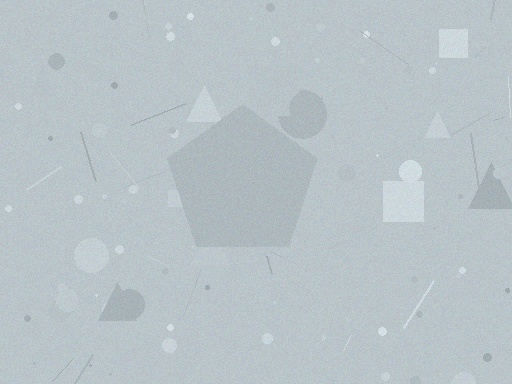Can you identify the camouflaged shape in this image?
The camouflaged shape is a pentagon.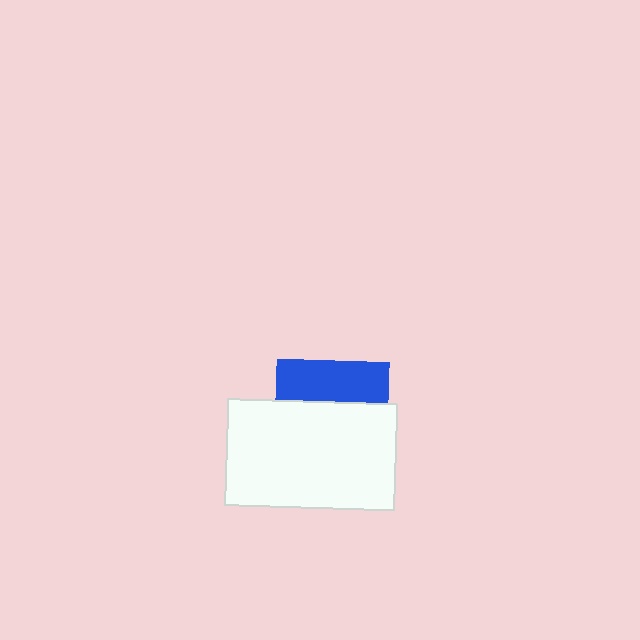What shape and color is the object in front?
The object in front is a white rectangle.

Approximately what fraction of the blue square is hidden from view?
Roughly 63% of the blue square is hidden behind the white rectangle.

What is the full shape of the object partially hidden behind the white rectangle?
The partially hidden object is a blue square.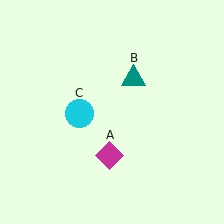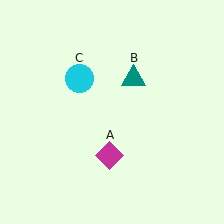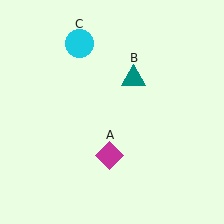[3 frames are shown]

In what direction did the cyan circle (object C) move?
The cyan circle (object C) moved up.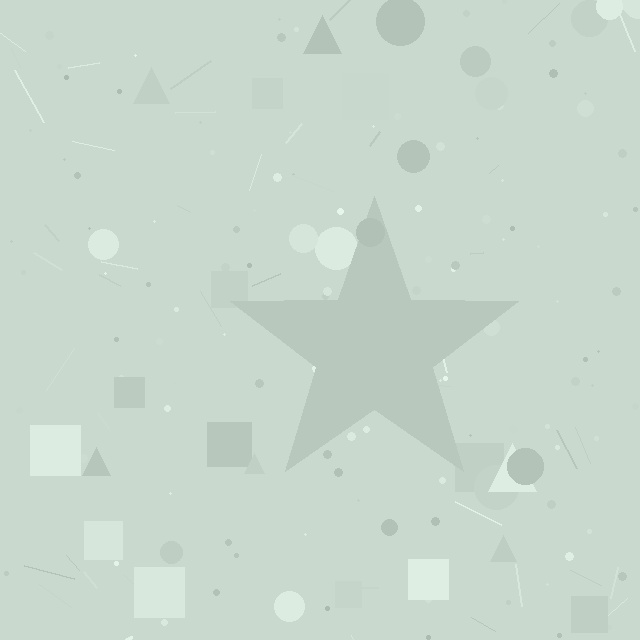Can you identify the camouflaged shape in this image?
The camouflaged shape is a star.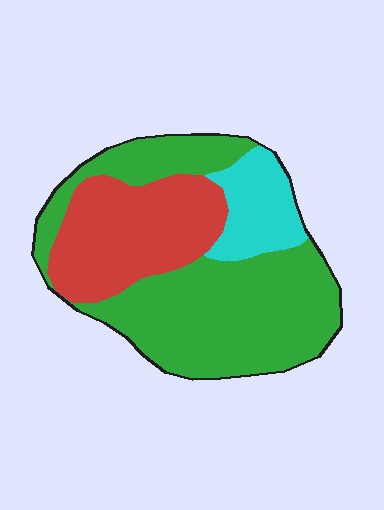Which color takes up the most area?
Green, at roughly 55%.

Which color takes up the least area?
Cyan, at roughly 15%.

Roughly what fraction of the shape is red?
Red covers about 30% of the shape.